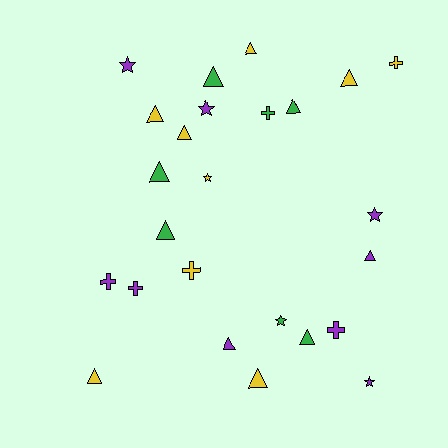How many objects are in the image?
There are 25 objects.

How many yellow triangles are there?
There are 6 yellow triangles.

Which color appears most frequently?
Yellow, with 9 objects.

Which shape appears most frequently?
Triangle, with 13 objects.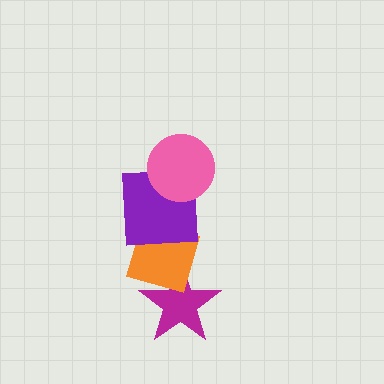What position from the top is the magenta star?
The magenta star is 4th from the top.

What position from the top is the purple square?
The purple square is 2nd from the top.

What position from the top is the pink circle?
The pink circle is 1st from the top.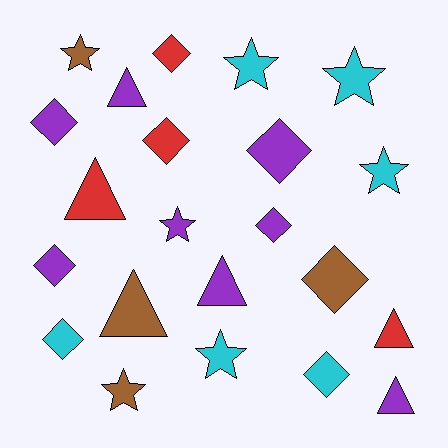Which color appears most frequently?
Purple, with 8 objects.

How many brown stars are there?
There are 2 brown stars.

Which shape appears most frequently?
Diamond, with 9 objects.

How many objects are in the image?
There are 22 objects.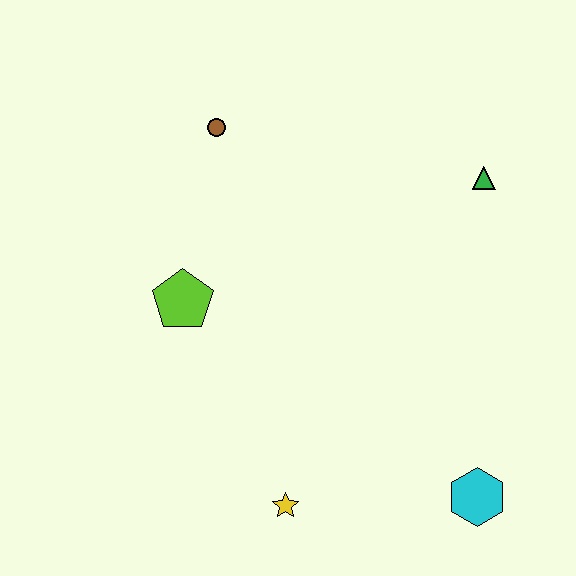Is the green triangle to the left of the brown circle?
No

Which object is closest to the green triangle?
The brown circle is closest to the green triangle.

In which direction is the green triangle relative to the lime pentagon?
The green triangle is to the right of the lime pentagon.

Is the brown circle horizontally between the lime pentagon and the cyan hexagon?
Yes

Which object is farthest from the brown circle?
The cyan hexagon is farthest from the brown circle.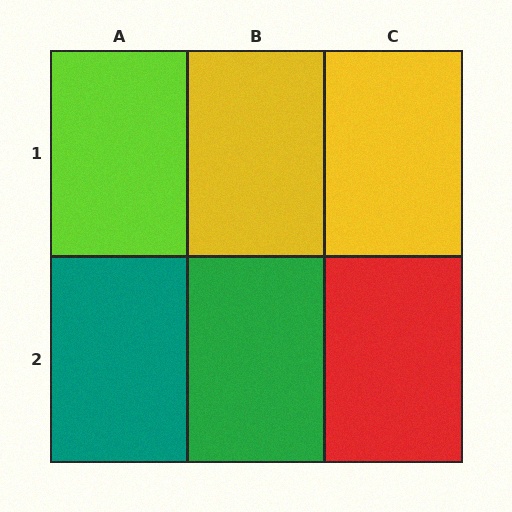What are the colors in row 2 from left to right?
Teal, green, red.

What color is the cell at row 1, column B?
Yellow.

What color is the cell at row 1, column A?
Lime.